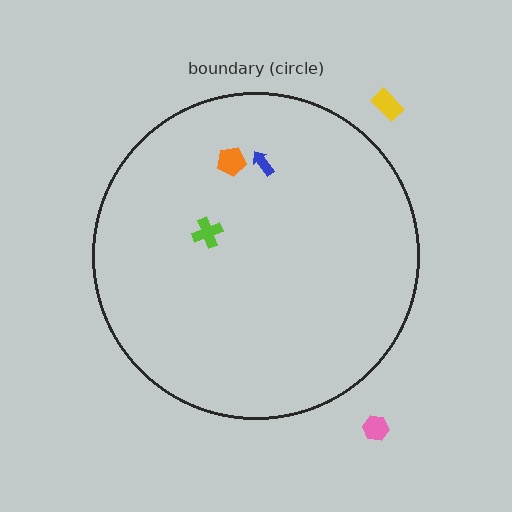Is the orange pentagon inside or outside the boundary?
Inside.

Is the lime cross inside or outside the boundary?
Inside.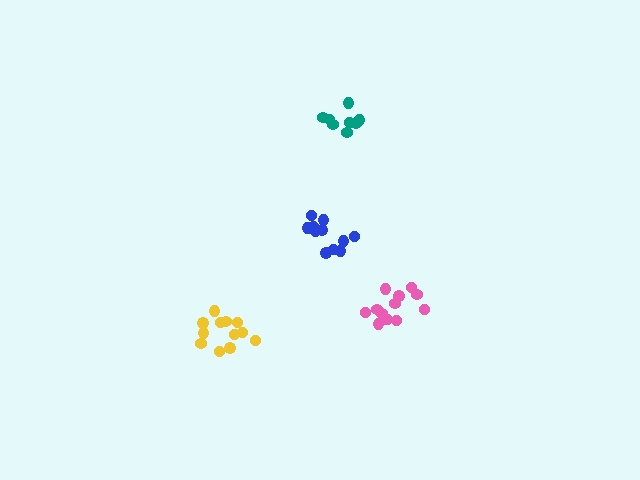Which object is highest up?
The teal cluster is topmost.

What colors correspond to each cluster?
The clusters are colored: pink, yellow, blue, teal.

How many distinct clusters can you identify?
There are 4 distinct clusters.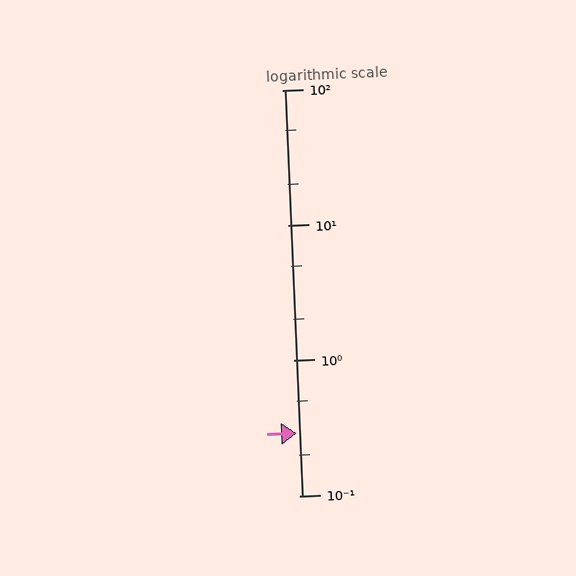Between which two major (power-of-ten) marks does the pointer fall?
The pointer is between 0.1 and 1.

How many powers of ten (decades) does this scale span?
The scale spans 3 decades, from 0.1 to 100.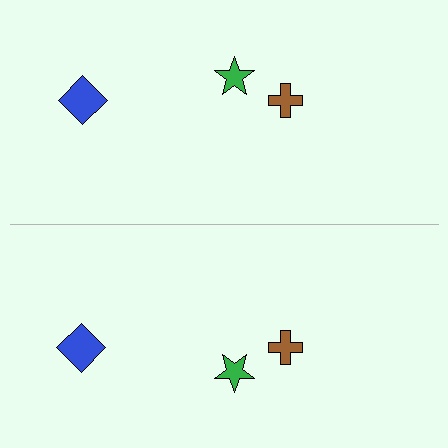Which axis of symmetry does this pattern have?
The pattern has a horizontal axis of symmetry running through the center of the image.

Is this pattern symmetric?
Yes, this pattern has bilateral (reflection) symmetry.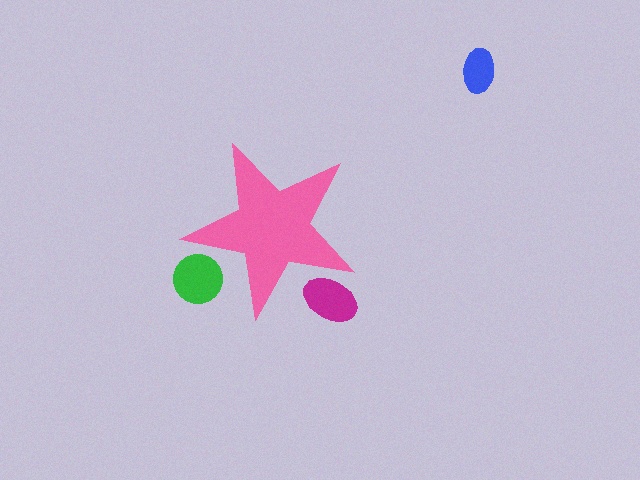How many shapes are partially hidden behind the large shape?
2 shapes are partially hidden.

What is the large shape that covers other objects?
A pink star.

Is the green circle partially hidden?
Yes, the green circle is partially hidden behind the pink star.